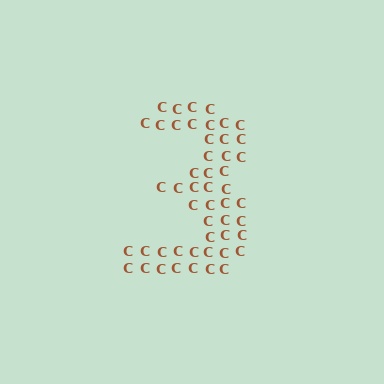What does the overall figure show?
The overall figure shows the digit 3.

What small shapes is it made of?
It is made of small letter C's.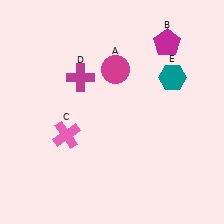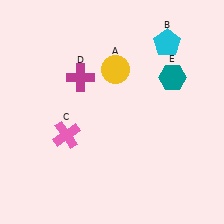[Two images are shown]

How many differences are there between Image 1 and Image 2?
There are 2 differences between the two images.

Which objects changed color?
A changed from magenta to yellow. B changed from magenta to cyan.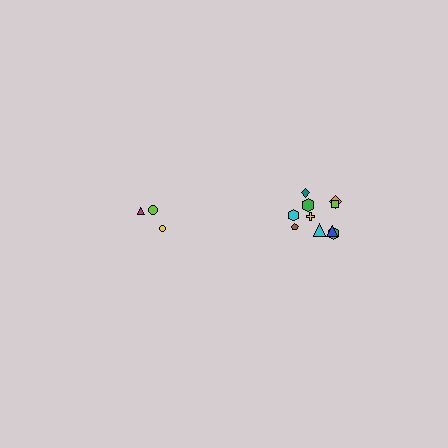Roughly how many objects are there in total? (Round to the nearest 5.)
Roughly 15 objects in total.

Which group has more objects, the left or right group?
The right group.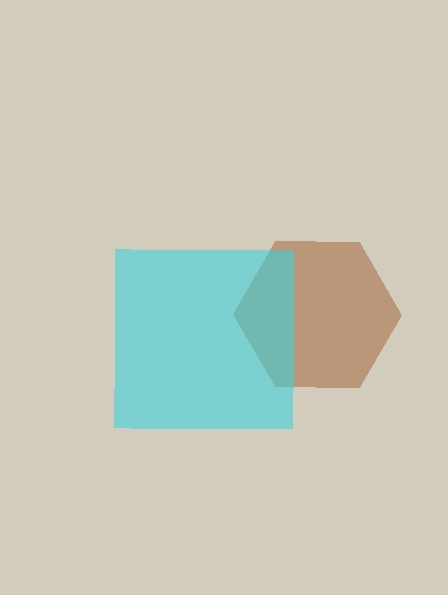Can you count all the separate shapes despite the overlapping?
Yes, there are 2 separate shapes.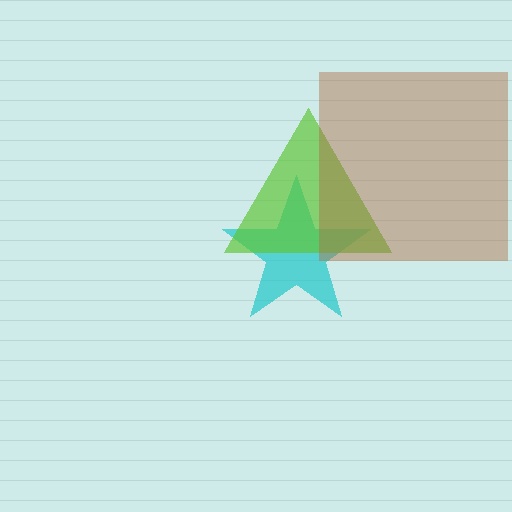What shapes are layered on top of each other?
The layered shapes are: a cyan star, a lime triangle, a brown square.